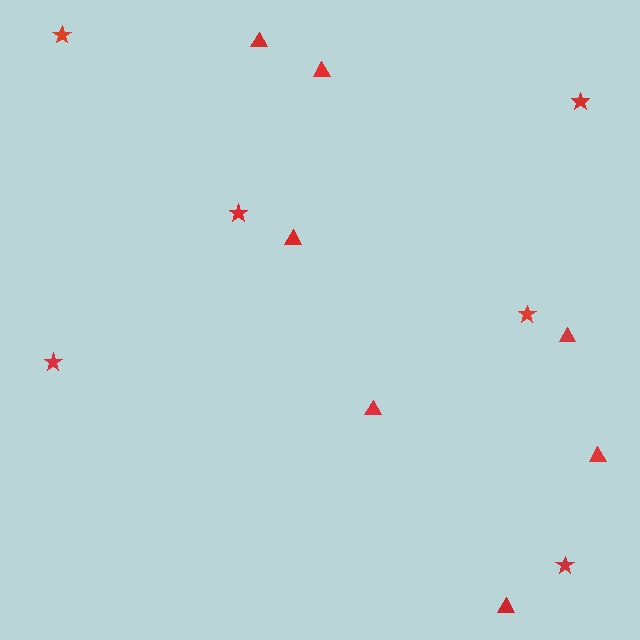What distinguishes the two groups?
There are 2 groups: one group of stars (6) and one group of triangles (7).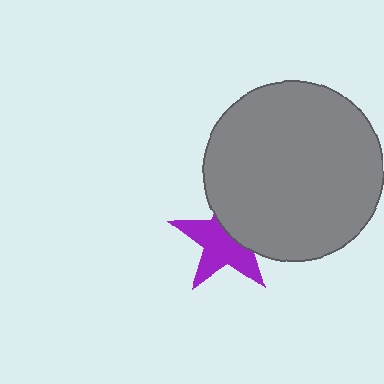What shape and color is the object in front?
The object in front is a gray circle.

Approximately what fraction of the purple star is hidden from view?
Roughly 39% of the purple star is hidden behind the gray circle.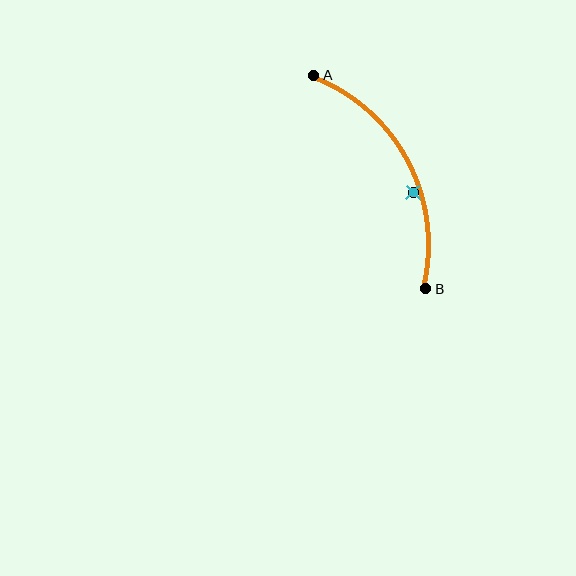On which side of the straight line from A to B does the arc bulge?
The arc bulges to the right of the straight line connecting A and B.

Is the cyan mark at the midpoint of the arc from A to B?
No — the cyan mark does not lie on the arc at all. It sits slightly inside the curve.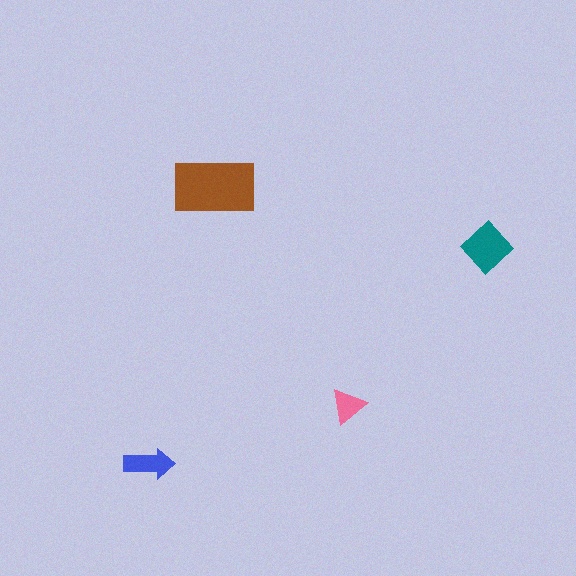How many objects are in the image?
There are 4 objects in the image.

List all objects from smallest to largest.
The pink triangle, the blue arrow, the teal diamond, the brown rectangle.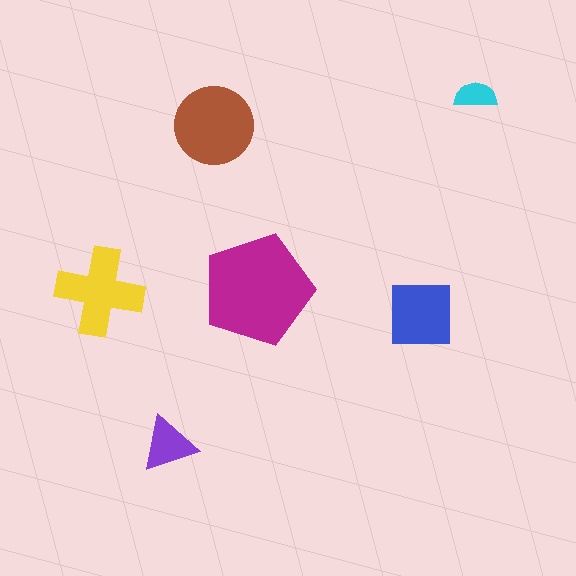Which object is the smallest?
The cyan semicircle.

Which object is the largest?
The magenta pentagon.